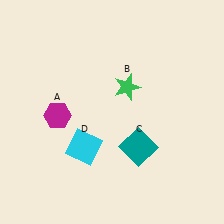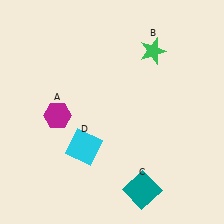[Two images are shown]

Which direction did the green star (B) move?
The green star (B) moved up.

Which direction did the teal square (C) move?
The teal square (C) moved down.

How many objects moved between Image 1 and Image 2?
2 objects moved between the two images.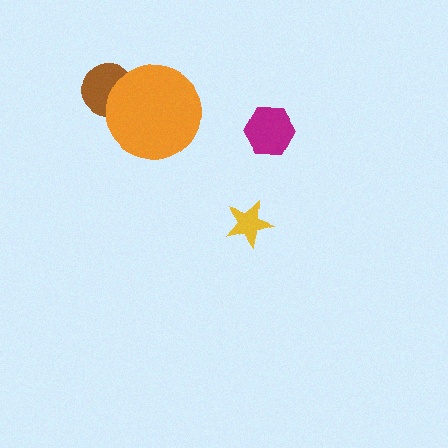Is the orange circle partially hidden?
No, no other shape covers it.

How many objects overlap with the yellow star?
0 objects overlap with the yellow star.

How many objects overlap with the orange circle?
1 object overlaps with the orange circle.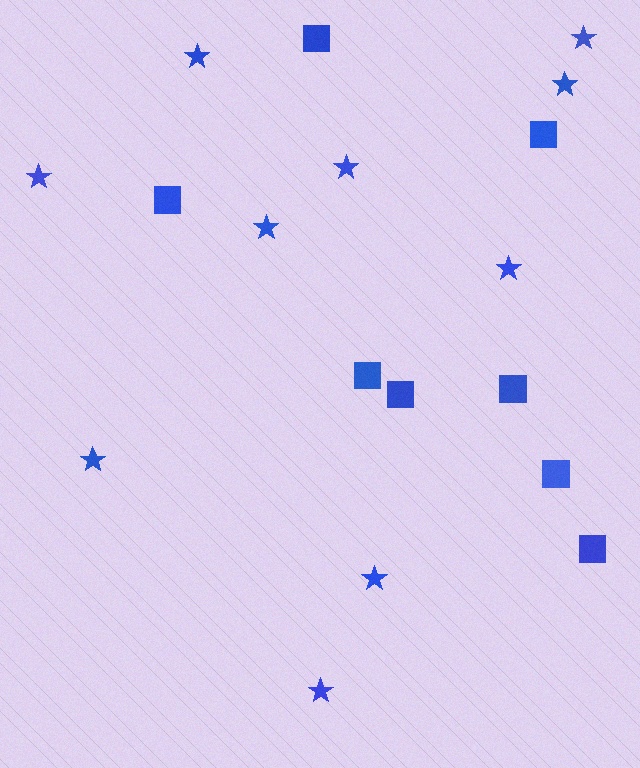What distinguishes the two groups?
There are 2 groups: one group of squares (8) and one group of stars (10).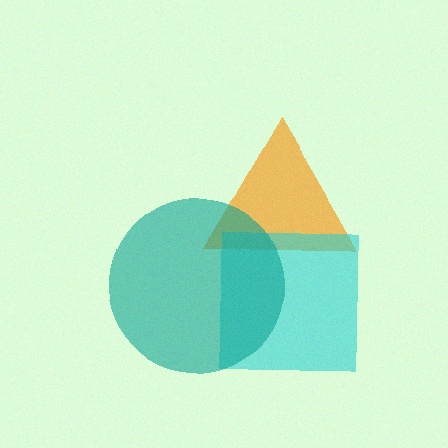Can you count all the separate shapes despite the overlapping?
Yes, there are 3 separate shapes.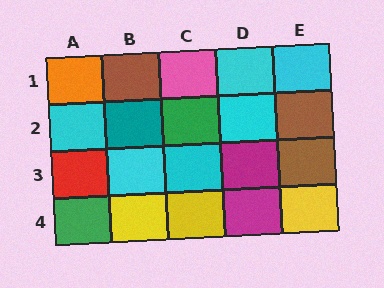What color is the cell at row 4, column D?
Magenta.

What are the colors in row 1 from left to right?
Orange, brown, pink, cyan, cyan.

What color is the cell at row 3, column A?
Red.